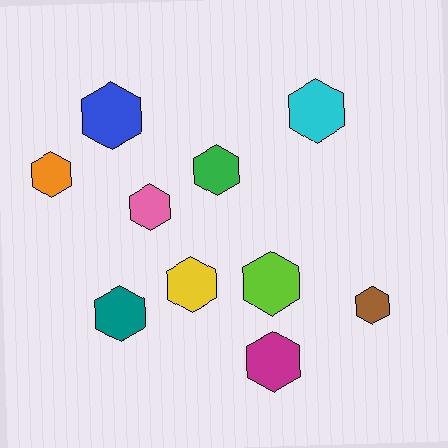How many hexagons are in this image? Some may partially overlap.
There are 10 hexagons.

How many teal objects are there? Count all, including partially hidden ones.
There is 1 teal object.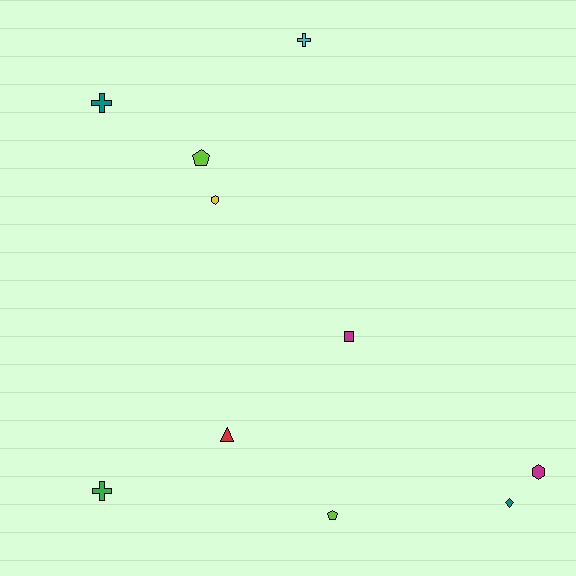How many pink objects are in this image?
There are no pink objects.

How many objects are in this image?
There are 10 objects.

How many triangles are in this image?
There is 1 triangle.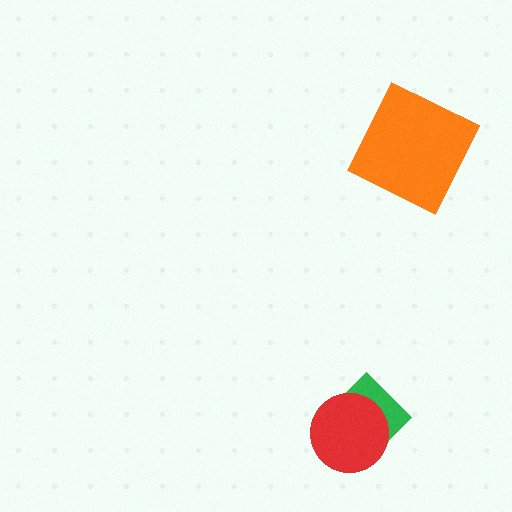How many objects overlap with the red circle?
1 object overlaps with the red circle.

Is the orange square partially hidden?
No, no other shape covers it.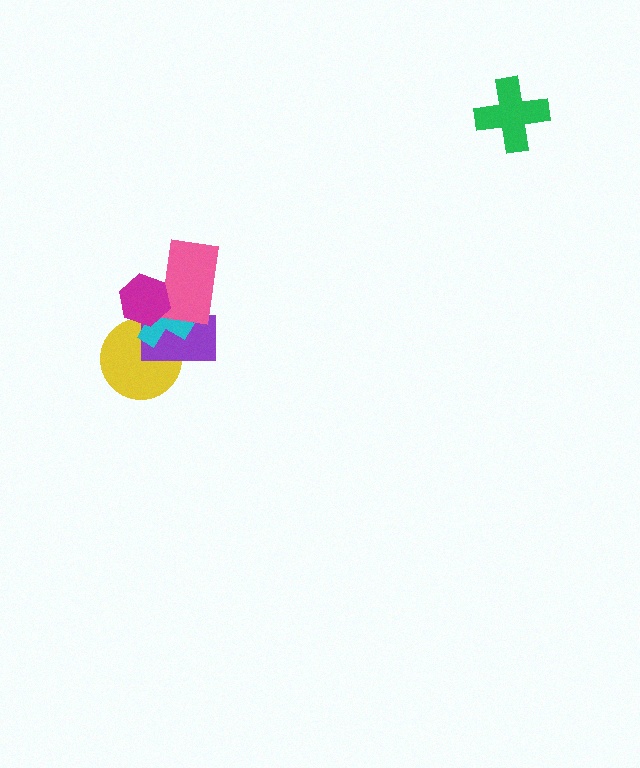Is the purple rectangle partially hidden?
Yes, it is partially covered by another shape.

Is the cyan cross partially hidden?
Yes, it is partially covered by another shape.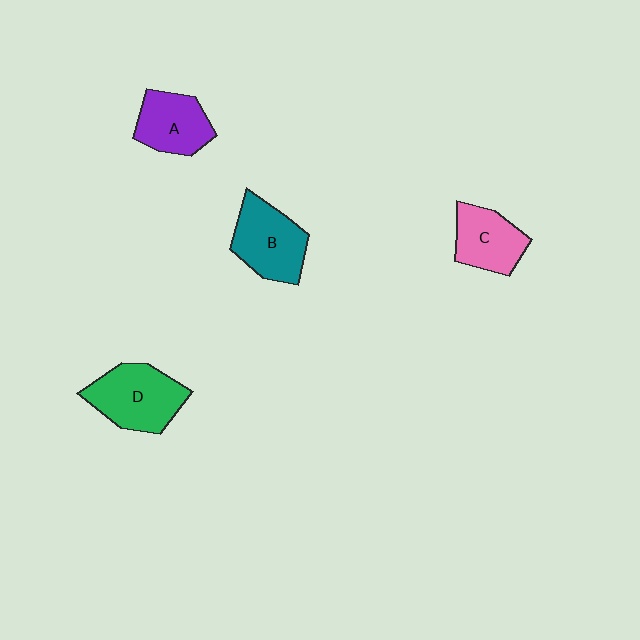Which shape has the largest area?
Shape D (green).